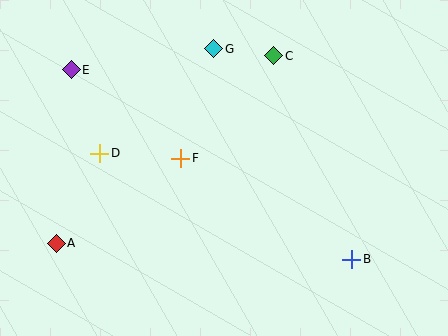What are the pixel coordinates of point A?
Point A is at (56, 243).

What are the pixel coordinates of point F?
Point F is at (181, 158).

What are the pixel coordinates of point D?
Point D is at (100, 153).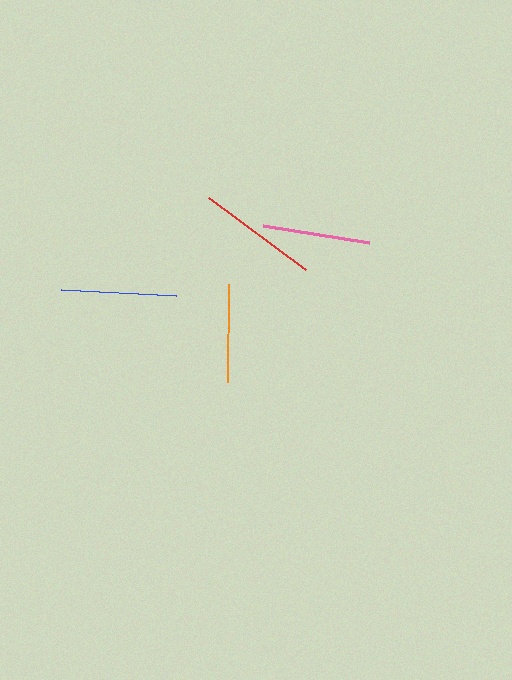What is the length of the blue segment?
The blue segment is approximately 115 pixels long.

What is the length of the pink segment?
The pink segment is approximately 108 pixels long.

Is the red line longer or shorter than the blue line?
The red line is longer than the blue line.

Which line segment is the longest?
The red line is the longest at approximately 121 pixels.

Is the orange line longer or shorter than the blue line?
The blue line is longer than the orange line.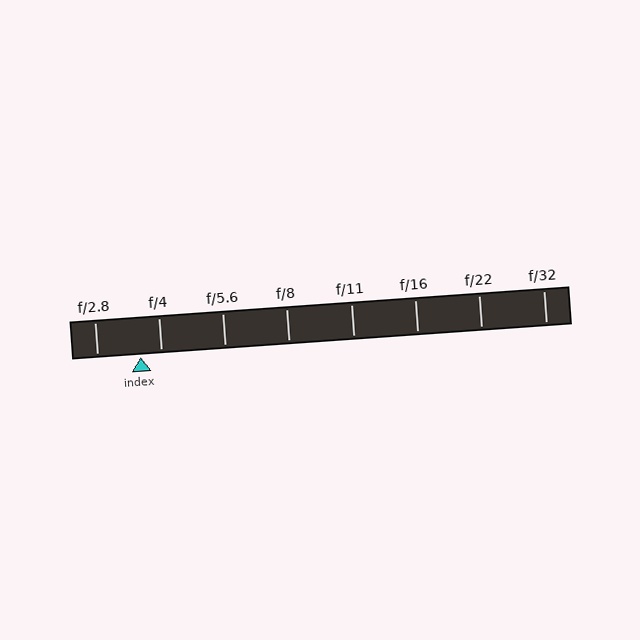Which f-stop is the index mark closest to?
The index mark is closest to f/4.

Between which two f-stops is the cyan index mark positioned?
The index mark is between f/2.8 and f/4.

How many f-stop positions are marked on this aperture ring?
There are 8 f-stop positions marked.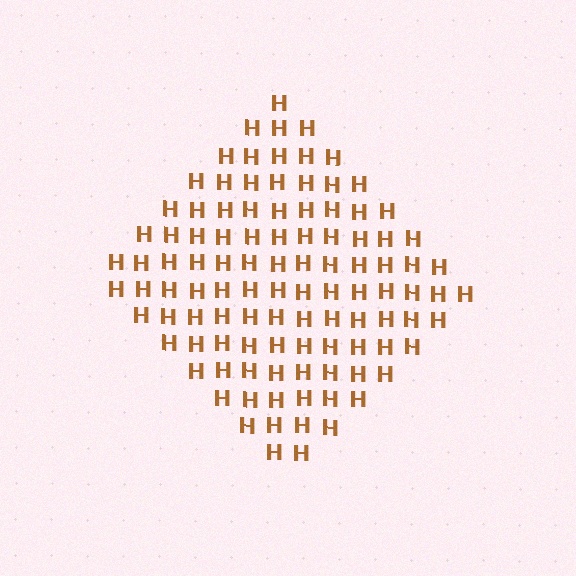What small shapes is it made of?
It is made of small letter H's.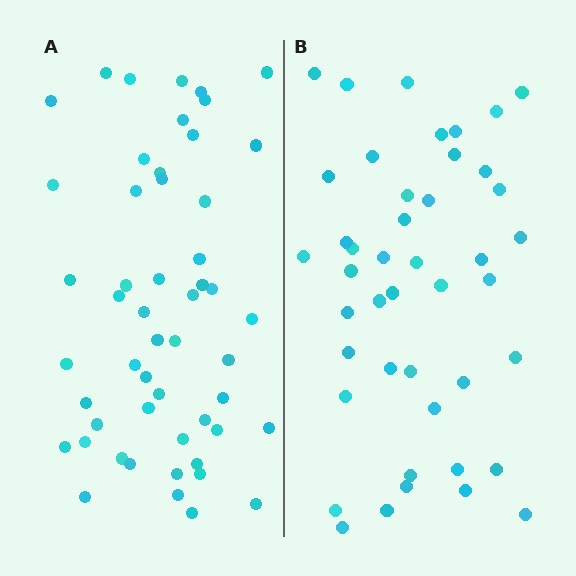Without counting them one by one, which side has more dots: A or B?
Region A (the left region) has more dots.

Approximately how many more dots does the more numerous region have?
Region A has roughly 8 or so more dots than region B.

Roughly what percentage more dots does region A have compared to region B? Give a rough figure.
About 20% more.